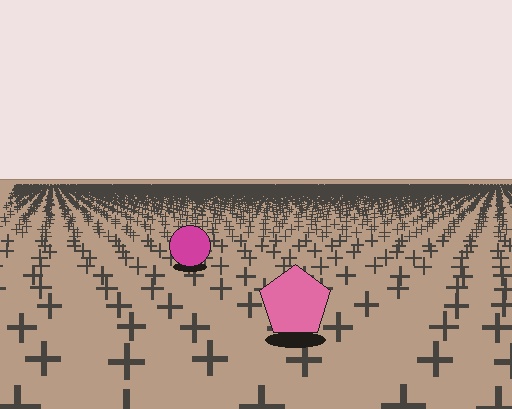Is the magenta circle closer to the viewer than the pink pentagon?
No. The pink pentagon is closer — you can tell from the texture gradient: the ground texture is coarser near it.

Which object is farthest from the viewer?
The magenta circle is farthest from the viewer. It appears smaller and the ground texture around it is denser.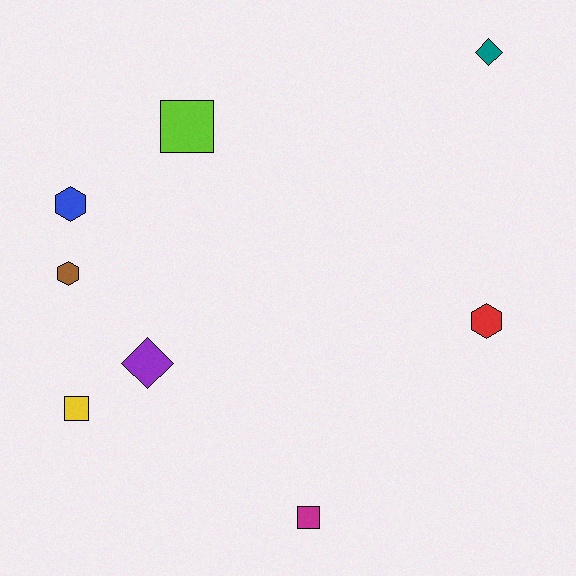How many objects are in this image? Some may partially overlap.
There are 8 objects.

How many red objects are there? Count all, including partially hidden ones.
There is 1 red object.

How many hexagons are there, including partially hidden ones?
There are 3 hexagons.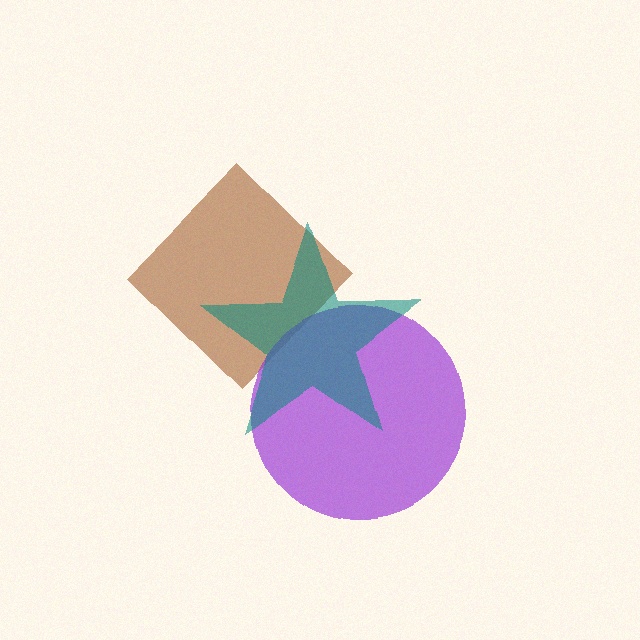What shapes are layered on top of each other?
The layered shapes are: a brown diamond, a purple circle, a teal star.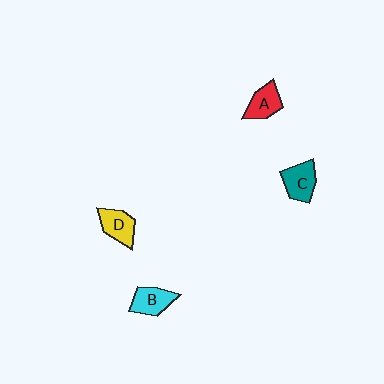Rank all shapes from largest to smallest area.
From largest to smallest: C (teal), D (yellow), B (cyan), A (red).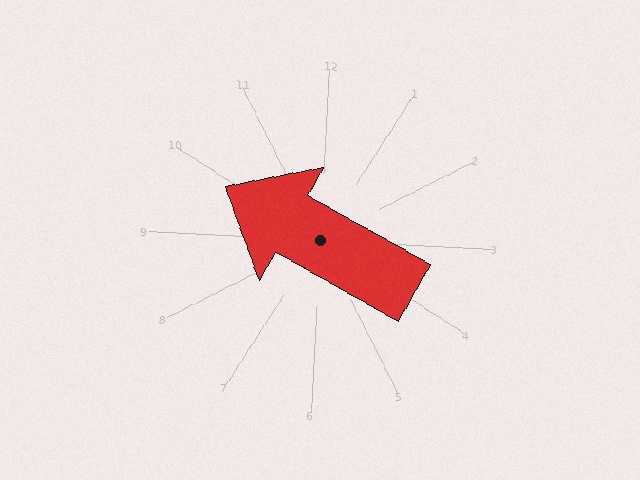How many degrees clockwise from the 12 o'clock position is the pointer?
Approximately 296 degrees.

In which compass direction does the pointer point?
Northwest.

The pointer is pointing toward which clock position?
Roughly 10 o'clock.